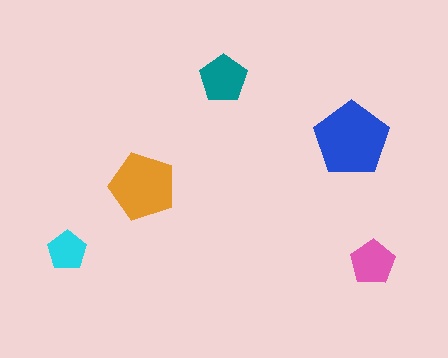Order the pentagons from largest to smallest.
the blue one, the orange one, the teal one, the pink one, the cyan one.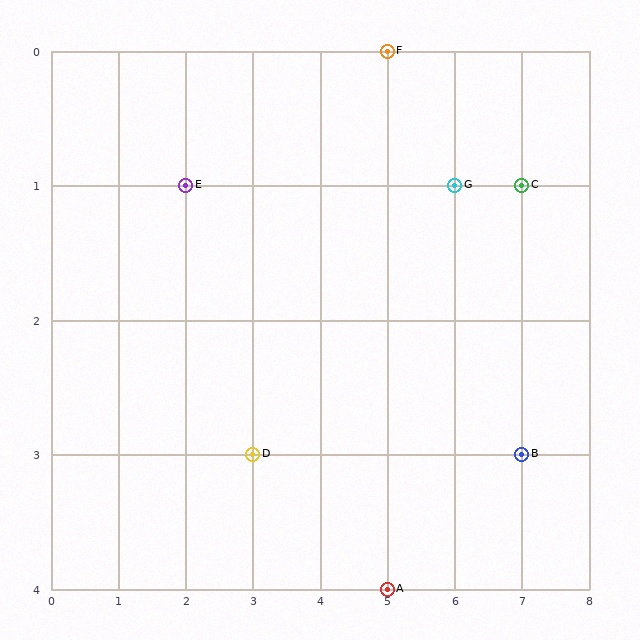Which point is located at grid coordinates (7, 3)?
Point B is at (7, 3).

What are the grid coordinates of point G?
Point G is at grid coordinates (6, 1).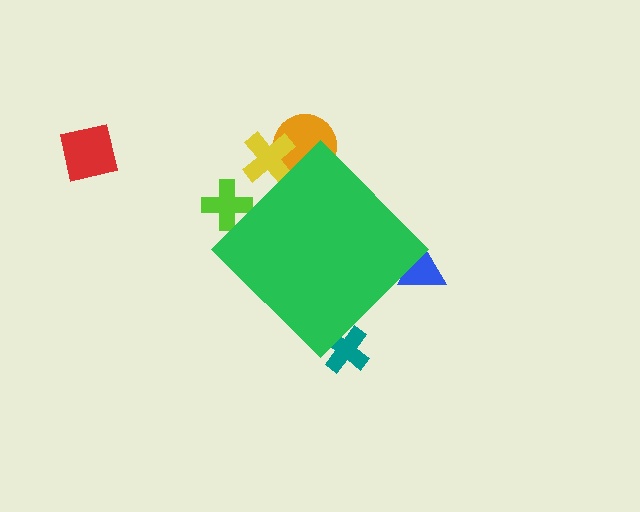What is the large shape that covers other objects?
A green diamond.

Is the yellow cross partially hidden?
Yes, the yellow cross is partially hidden behind the green diamond.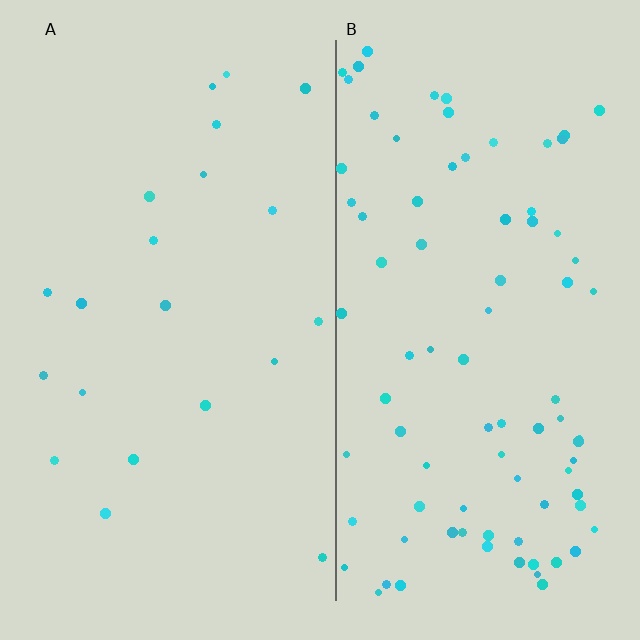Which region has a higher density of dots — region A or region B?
B (the right).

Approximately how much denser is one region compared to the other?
Approximately 4.1× — region B over region A.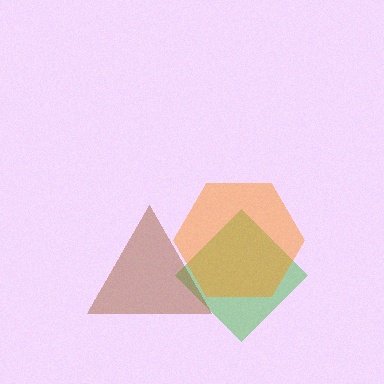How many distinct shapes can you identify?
There are 3 distinct shapes: a green diamond, a brown triangle, an orange hexagon.